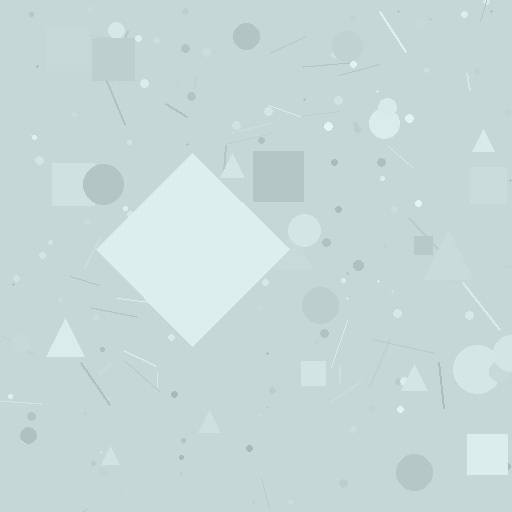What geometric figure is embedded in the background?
A diamond is embedded in the background.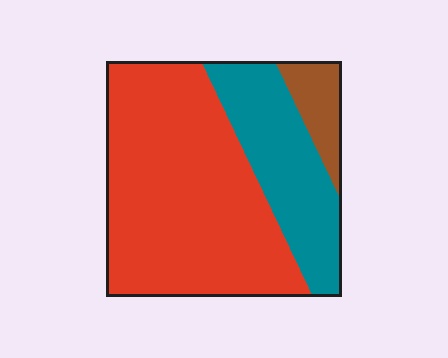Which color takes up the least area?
Brown, at roughly 10%.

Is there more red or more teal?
Red.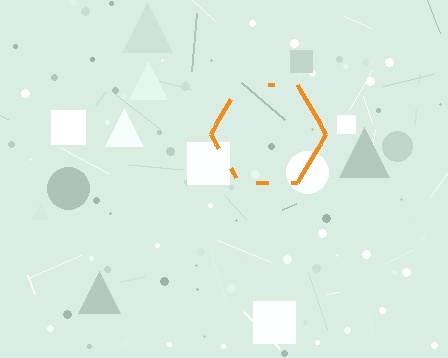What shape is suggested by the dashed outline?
The dashed outline suggests a hexagon.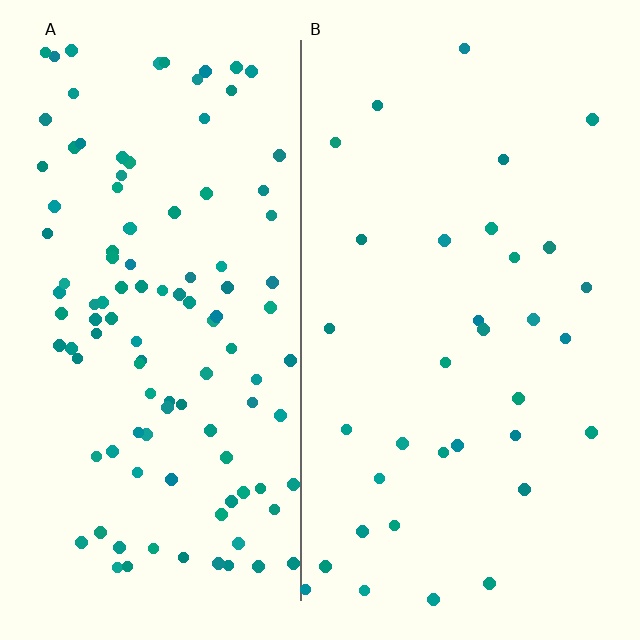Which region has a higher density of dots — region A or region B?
A (the left).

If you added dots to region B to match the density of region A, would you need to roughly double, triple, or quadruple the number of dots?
Approximately triple.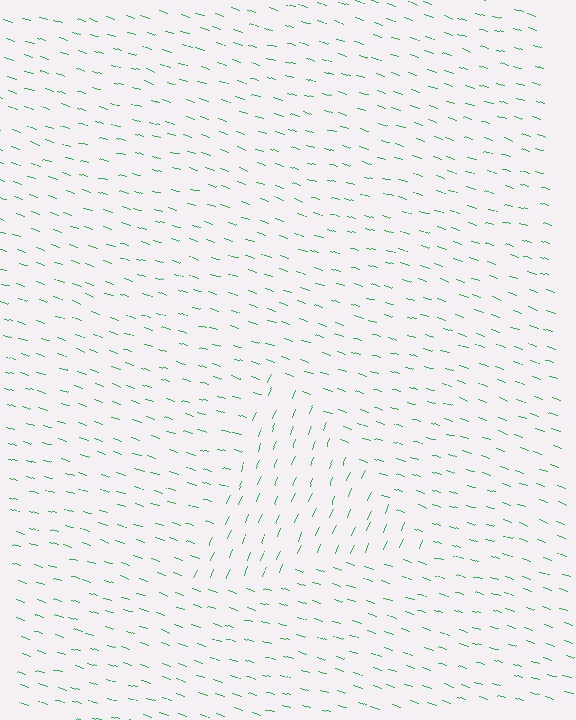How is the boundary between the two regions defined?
The boundary is defined purely by a change in line orientation (approximately 86 degrees difference). All lines are the same color and thickness.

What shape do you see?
I see a triangle.